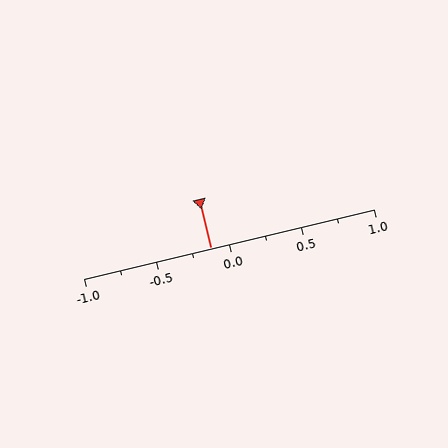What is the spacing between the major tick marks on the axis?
The major ticks are spaced 0.5 apart.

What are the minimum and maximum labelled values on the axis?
The axis runs from -1.0 to 1.0.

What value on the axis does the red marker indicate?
The marker indicates approximately -0.12.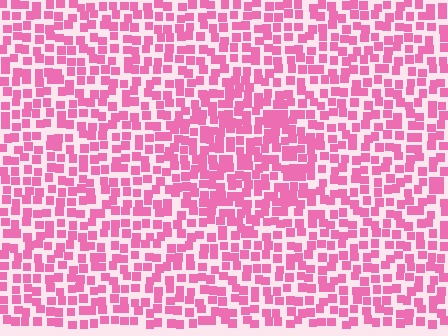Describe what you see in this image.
The image contains small pink elements arranged at two different densities. A circle-shaped region is visible where the elements are more densely packed than the surrounding area.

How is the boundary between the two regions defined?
The boundary is defined by a change in element density (approximately 1.5x ratio). All elements are the same color, size, and shape.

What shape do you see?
I see a circle.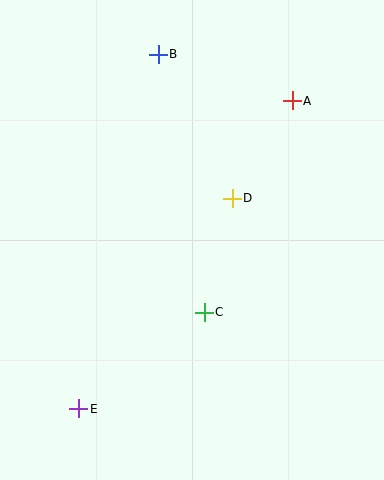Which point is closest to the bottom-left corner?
Point E is closest to the bottom-left corner.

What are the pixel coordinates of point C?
Point C is at (204, 312).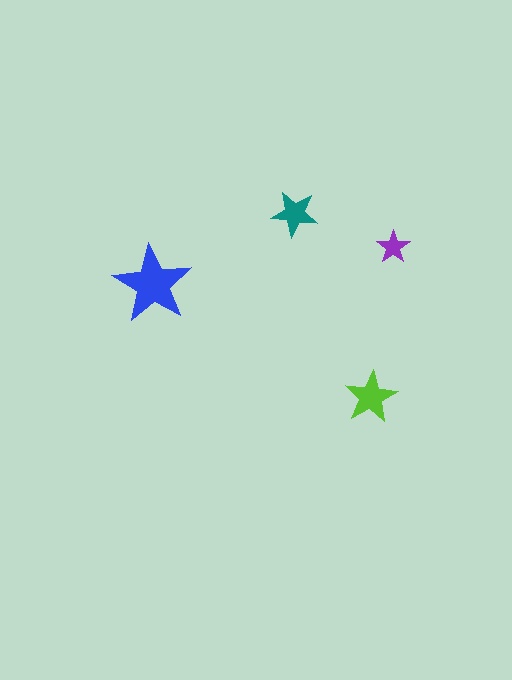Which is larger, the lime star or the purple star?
The lime one.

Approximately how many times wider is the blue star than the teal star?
About 1.5 times wider.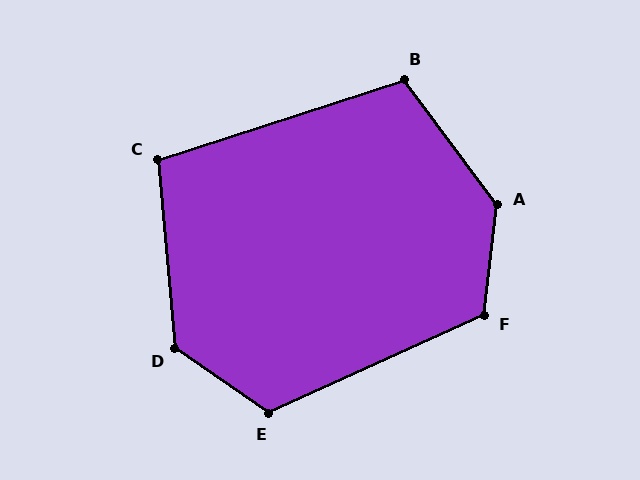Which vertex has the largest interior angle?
A, at approximately 137 degrees.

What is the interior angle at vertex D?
Approximately 130 degrees (obtuse).